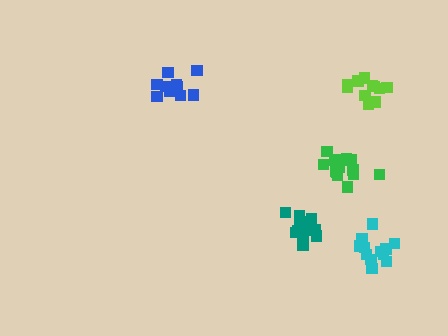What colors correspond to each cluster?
The clusters are colored: cyan, blue, teal, green, lime.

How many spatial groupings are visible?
There are 5 spatial groupings.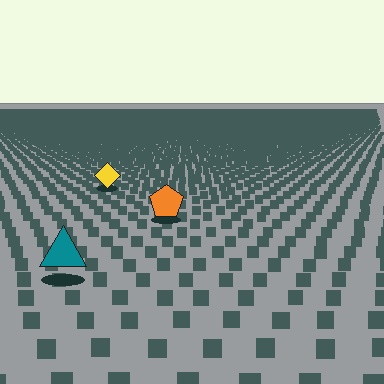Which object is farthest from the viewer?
The yellow diamond is farthest from the viewer. It appears smaller and the ground texture around it is denser.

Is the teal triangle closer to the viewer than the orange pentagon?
Yes. The teal triangle is closer — you can tell from the texture gradient: the ground texture is coarser near it.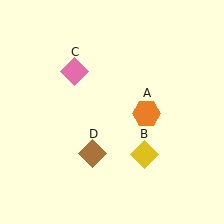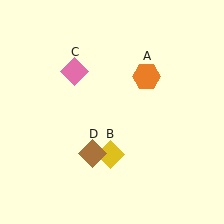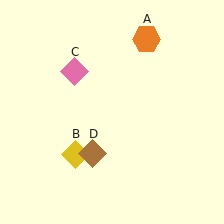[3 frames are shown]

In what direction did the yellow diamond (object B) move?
The yellow diamond (object B) moved left.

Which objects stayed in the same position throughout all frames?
Pink diamond (object C) and brown diamond (object D) remained stationary.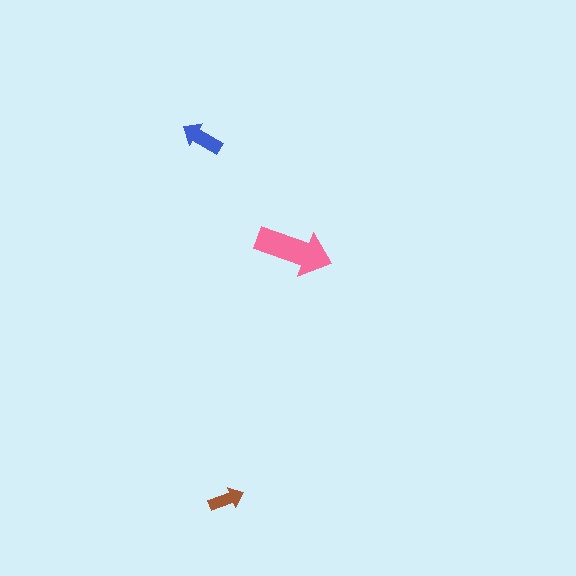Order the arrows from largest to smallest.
the pink one, the blue one, the brown one.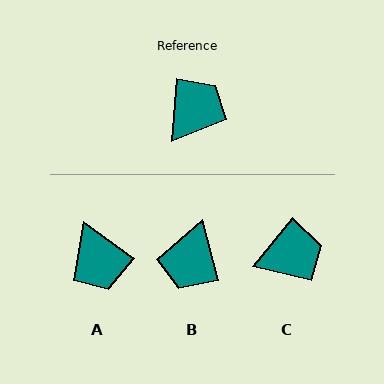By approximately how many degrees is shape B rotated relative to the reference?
Approximately 161 degrees clockwise.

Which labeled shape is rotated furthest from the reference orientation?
B, about 161 degrees away.